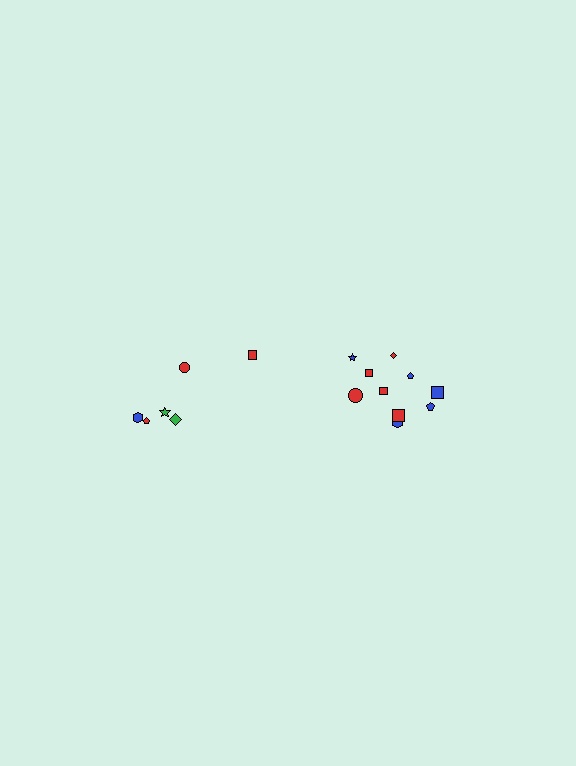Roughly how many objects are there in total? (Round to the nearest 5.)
Roughly 15 objects in total.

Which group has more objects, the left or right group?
The right group.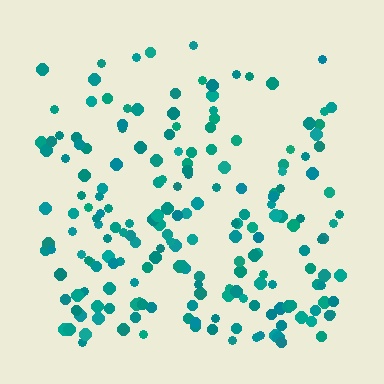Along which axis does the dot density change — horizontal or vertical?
Vertical.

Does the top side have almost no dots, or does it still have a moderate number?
Still a moderate number, just noticeably fewer than the bottom.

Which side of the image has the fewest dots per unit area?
The top.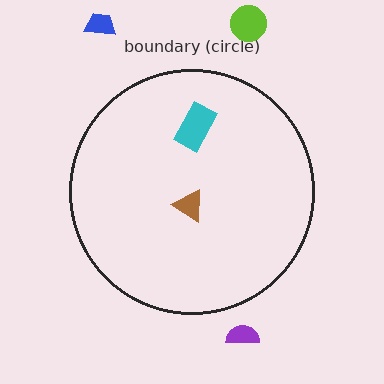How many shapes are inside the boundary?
2 inside, 3 outside.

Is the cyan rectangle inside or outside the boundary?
Inside.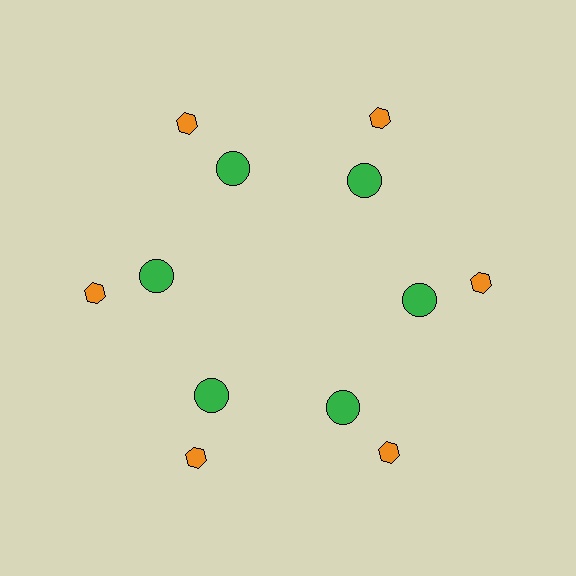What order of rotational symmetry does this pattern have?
This pattern has 6-fold rotational symmetry.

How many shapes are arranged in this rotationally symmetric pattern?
There are 12 shapes, arranged in 6 groups of 2.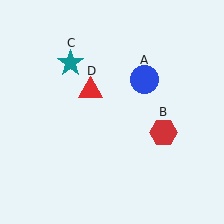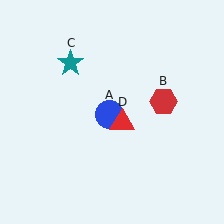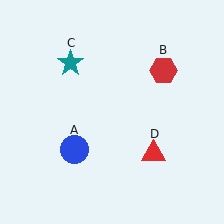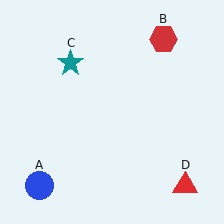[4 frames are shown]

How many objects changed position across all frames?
3 objects changed position: blue circle (object A), red hexagon (object B), red triangle (object D).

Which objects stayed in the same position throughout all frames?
Teal star (object C) remained stationary.